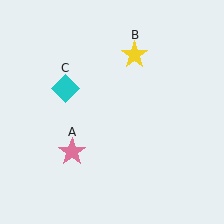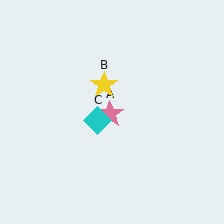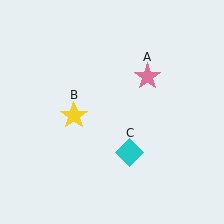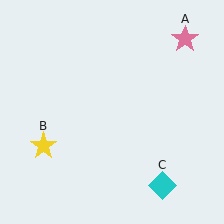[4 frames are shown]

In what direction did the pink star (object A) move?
The pink star (object A) moved up and to the right.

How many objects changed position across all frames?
3 objects changed position: pink star (object A), yellow star (object B), cyan diamond (object C).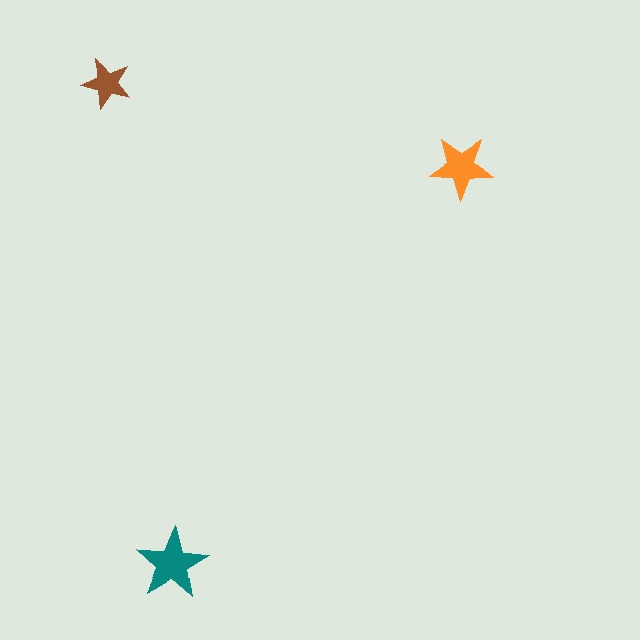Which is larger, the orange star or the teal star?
The teal one.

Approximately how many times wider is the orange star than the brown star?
About 1.5 times wider.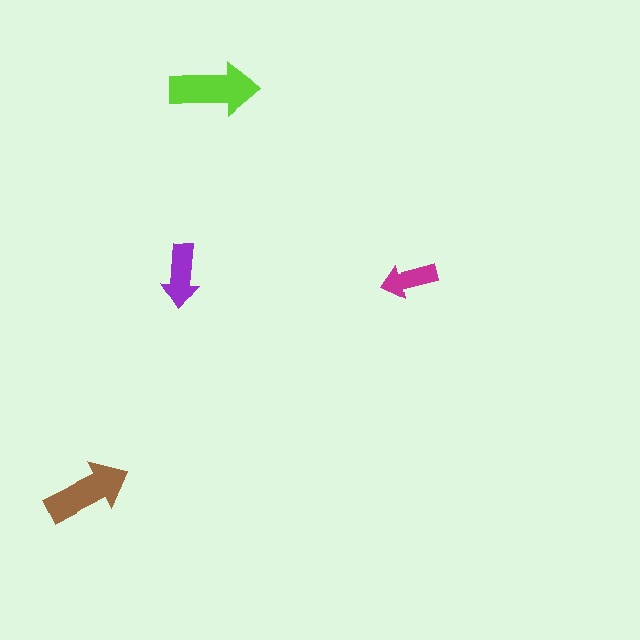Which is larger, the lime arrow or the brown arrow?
The lime one.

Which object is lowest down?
The brown arrow is bottommost.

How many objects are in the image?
There are 4 objects in the image.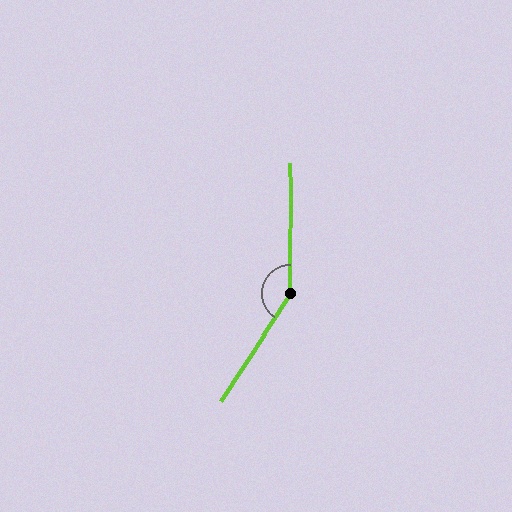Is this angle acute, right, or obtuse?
It is obtuse.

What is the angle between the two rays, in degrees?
Approximately 147 degrees.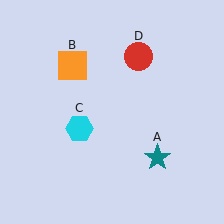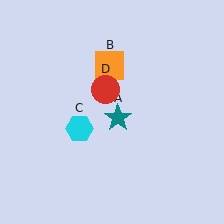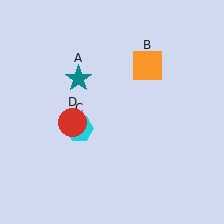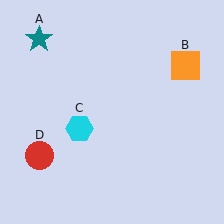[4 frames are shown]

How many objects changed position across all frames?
3 objects changed position: teal star (object A), orange square (object B), red circle (object D).